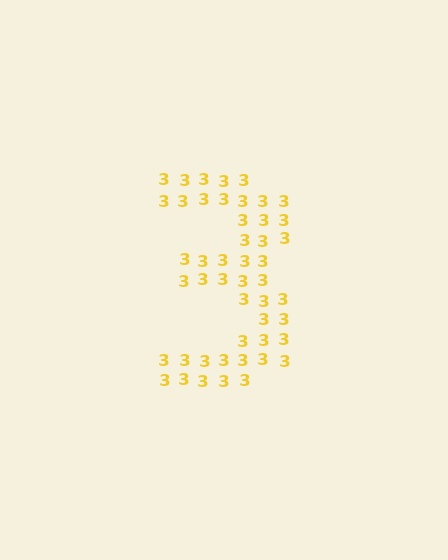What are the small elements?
The small elements are digit 3's.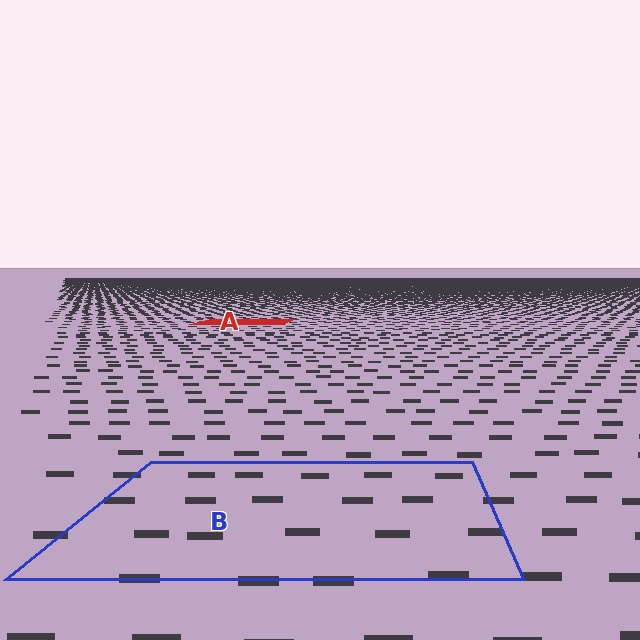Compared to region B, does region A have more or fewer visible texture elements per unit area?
Region A has more texture elements per unit area — they are packed more densely because it is farther away.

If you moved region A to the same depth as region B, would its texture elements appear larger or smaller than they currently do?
They would appear larger. At a closer depth, the same texture elements are projected at a bigger on-screen size.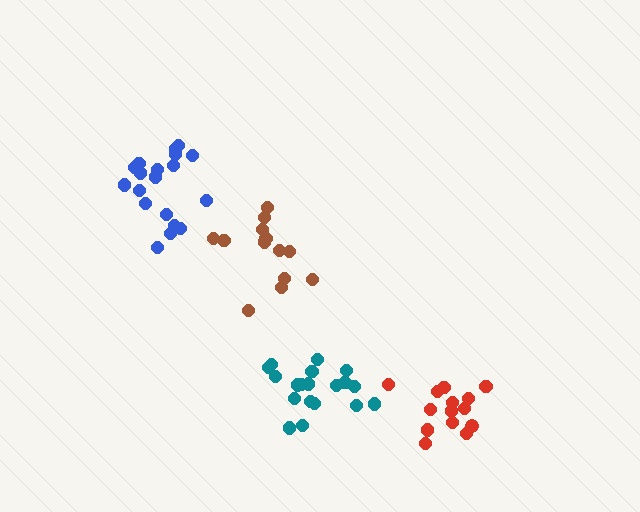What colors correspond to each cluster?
The clusters are colored: brown, red, blue, teal.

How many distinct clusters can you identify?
There are 4 distinct clusters.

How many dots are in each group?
Group 1: 13 dots, Group 2: 14 dots, Group 3: 19 dots, Group 4: 19 dots (65 total).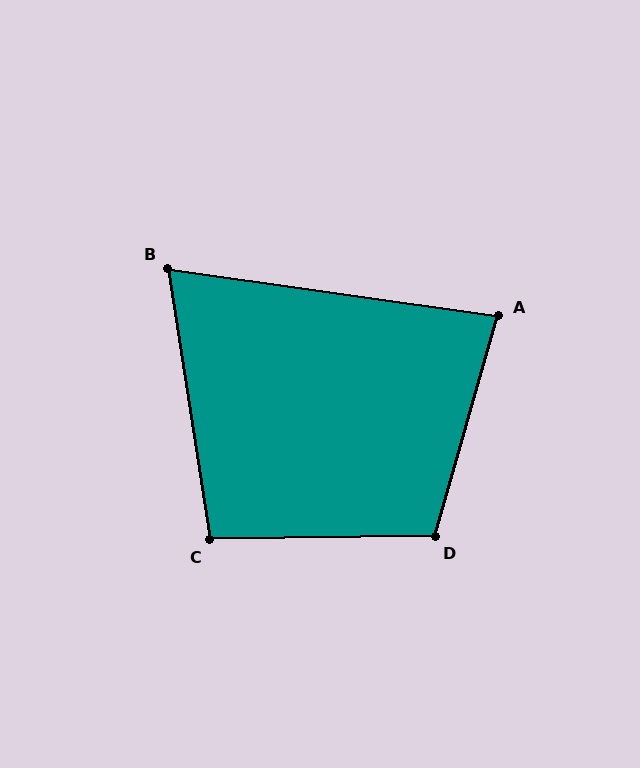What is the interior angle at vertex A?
Approximately 82 degrees (acute).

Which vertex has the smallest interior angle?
B, at approximately 73 degrees.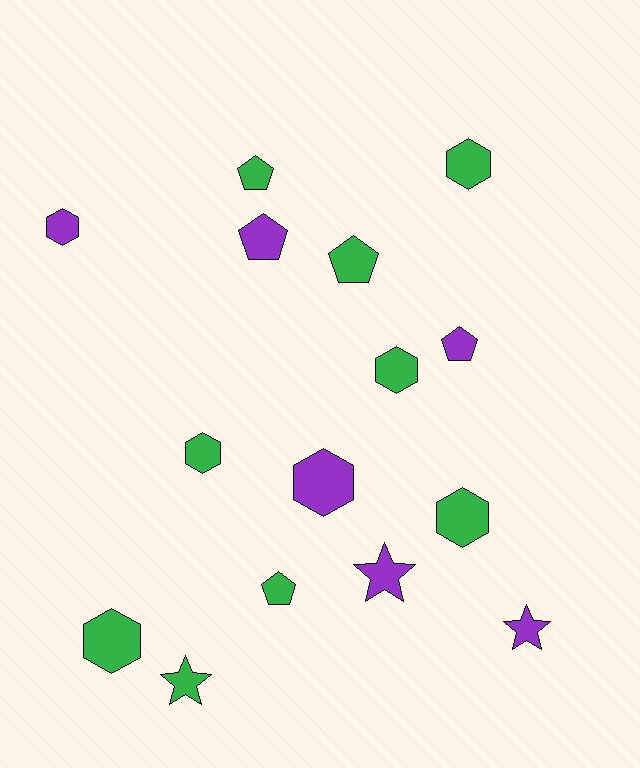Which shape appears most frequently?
Hexagon, with 7 objects.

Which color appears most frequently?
Green, with 9 objects.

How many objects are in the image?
There are 15 objects.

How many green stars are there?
There is 1 green star.